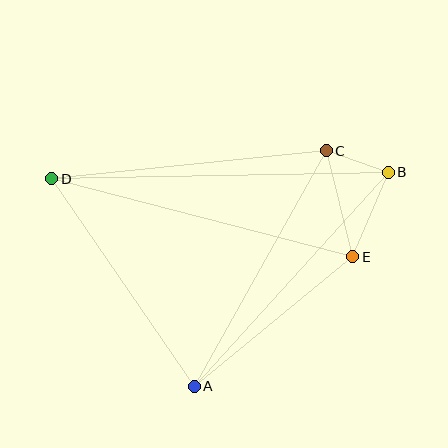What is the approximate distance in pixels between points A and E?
The distance between A and E is approximately 205 pixels.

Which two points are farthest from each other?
Points B and D are farthest from each other.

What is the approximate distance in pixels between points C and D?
The distance between C and D is approximately 276 pixels.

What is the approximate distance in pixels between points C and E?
The distance between C and E is approximately 109 pixels.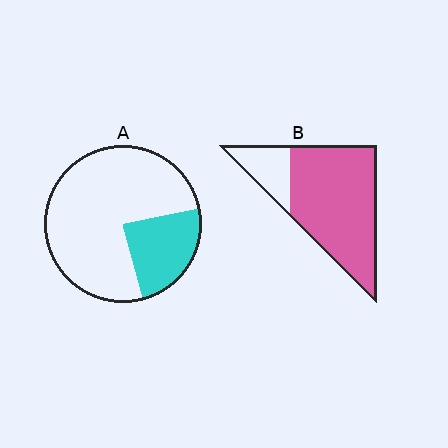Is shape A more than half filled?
No.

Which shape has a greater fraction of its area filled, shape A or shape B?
Shape B.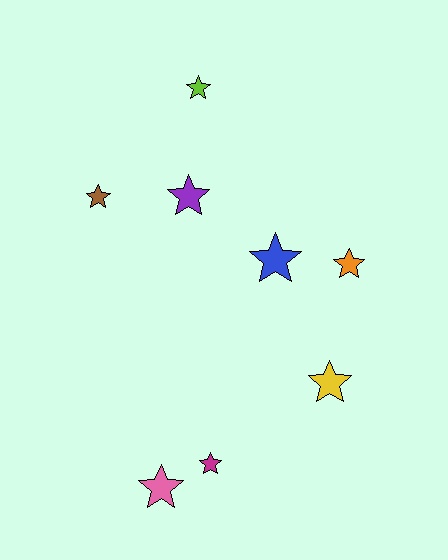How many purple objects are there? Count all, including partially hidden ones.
There is 1 purple object.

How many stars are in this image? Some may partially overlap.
There are 8 stars.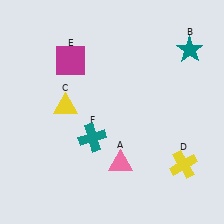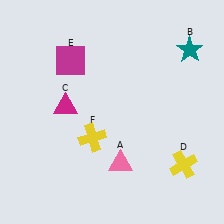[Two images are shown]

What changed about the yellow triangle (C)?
In Image 1, C is yellow. In Image 2, it changed to magenta.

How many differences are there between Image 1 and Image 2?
There are 2 differences between the two images.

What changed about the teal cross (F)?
In Image 1, F is teal. In Image 2, it changed to yellow.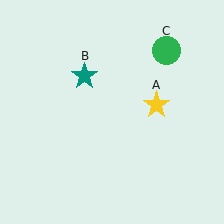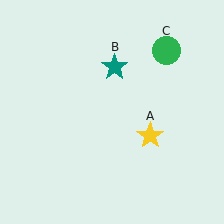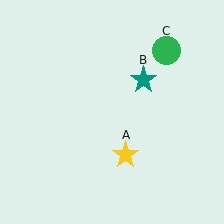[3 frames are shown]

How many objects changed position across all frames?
2 objects changed position: yellow star (object A), teal star (object B).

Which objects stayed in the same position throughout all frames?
Green circle (object C) remained stationary.